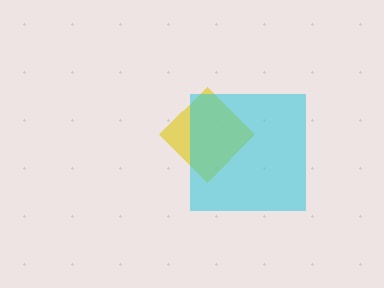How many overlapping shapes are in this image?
There are 2 overlapping shapes in the image.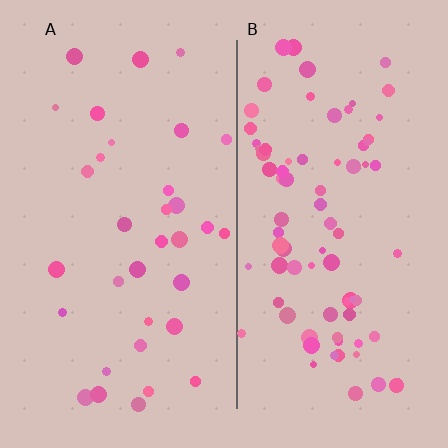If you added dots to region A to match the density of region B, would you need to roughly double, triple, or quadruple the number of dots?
Approximately triple.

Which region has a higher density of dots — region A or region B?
B (the right).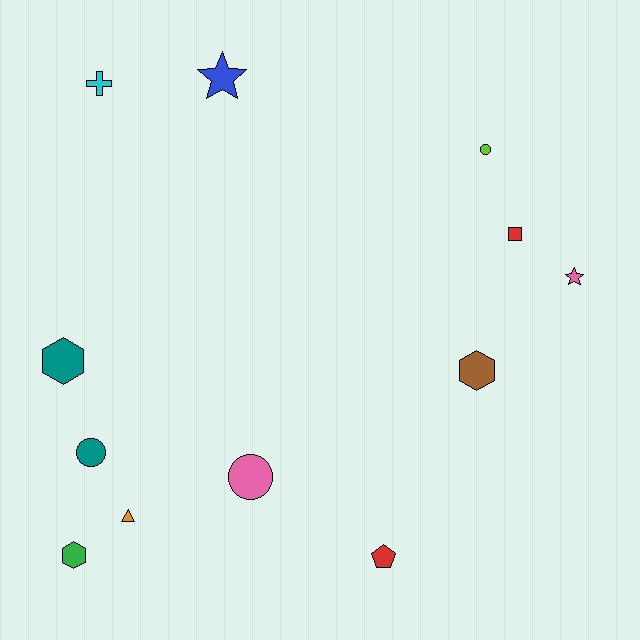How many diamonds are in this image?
There are no diamonds.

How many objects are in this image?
There are 12 objects.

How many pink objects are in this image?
There are 2 pink objects.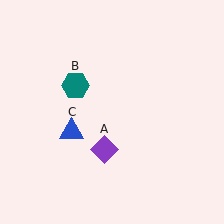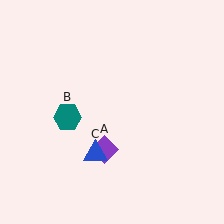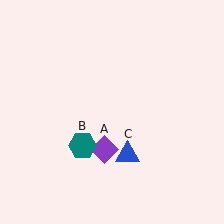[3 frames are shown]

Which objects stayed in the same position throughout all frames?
Purple diamond (object A) remained stationary.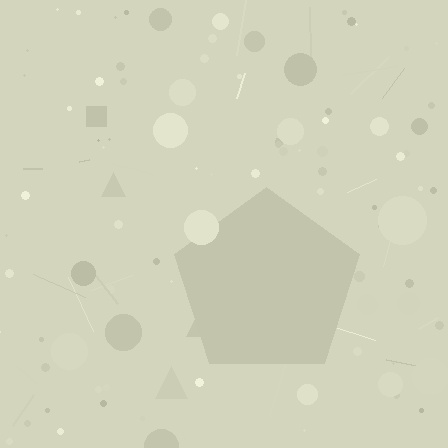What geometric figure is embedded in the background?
A pentagon is embedded in the background.